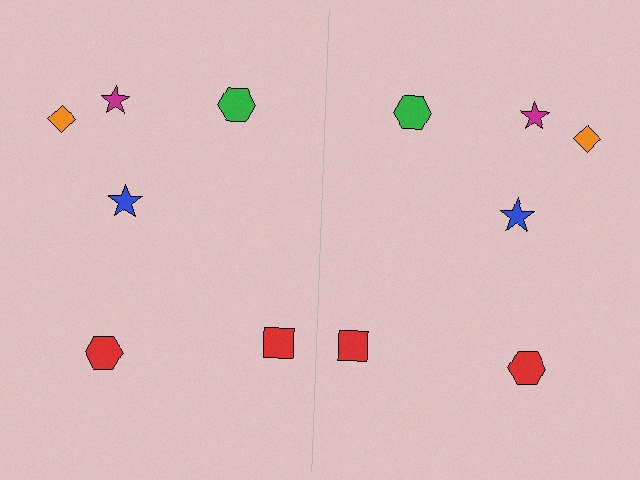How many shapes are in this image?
There are 12 shapes in this image.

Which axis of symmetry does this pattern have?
The pattern has a vertical axis of symmetry running through the center of the image.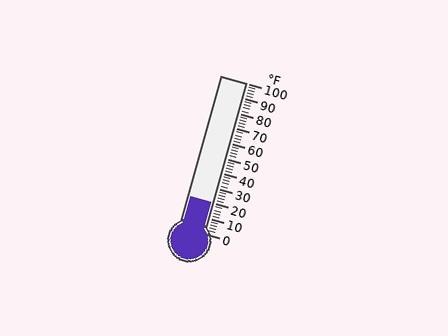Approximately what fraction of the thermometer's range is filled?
The thermometer is filled to approximately 20% of its range.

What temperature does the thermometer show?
The thermometer shows approximately 20°F.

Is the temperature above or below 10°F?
The temperature is above 10°F.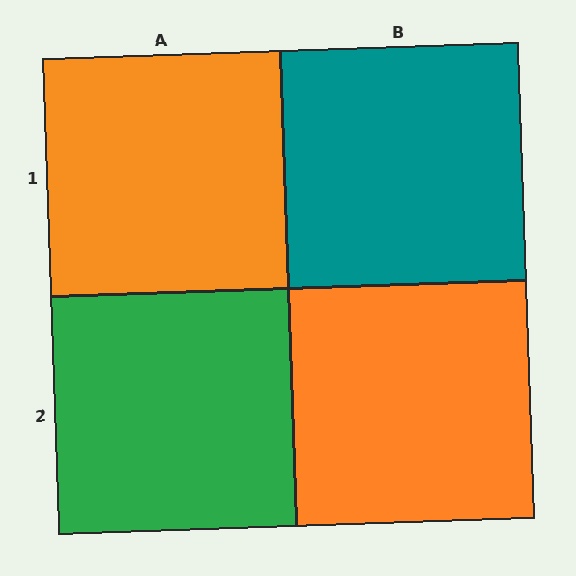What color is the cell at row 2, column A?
Green.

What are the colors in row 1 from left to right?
Orange, teal.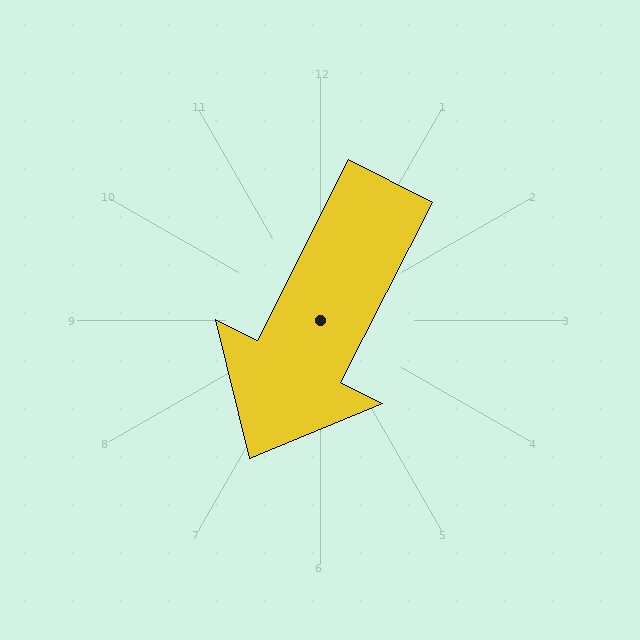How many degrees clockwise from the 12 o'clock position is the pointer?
Approximately 207 degrees.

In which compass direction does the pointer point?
Southwest.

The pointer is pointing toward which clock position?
Roughly 7 o'clock.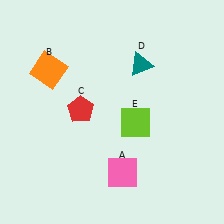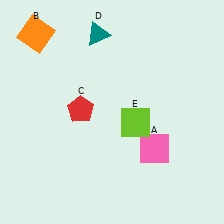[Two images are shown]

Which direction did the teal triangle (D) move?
The teal triangle (D) moved left.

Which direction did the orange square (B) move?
The orange square (B) moved up.